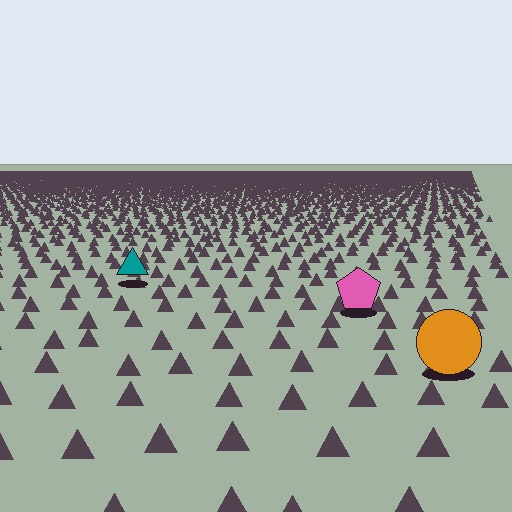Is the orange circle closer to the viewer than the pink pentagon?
Yes. The orange circle is closer — you can tell from the texture gradient: the ground texture is coarser near it.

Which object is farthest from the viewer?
The teal triangle is farthest from the viewer. It appears smaller and the ground texture around it is denser.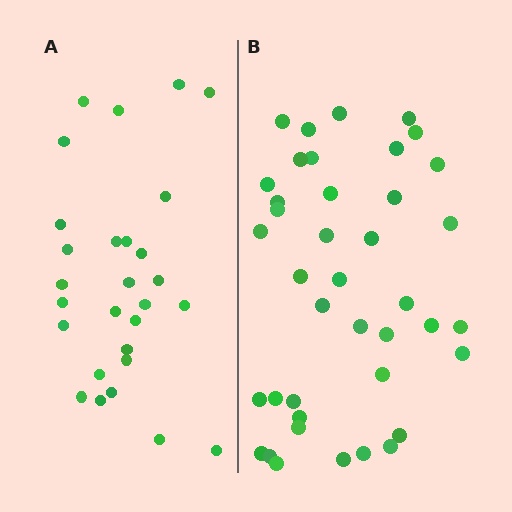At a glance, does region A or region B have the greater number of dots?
Region B (the right region) has more dots.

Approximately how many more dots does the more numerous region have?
Region B has roughly 12 or so more dots than region A.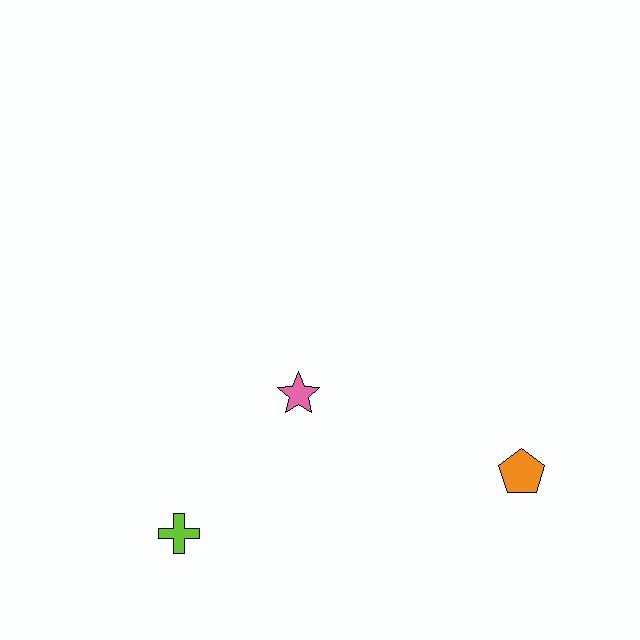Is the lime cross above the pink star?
No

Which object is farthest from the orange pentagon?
The lime cross is farthest from the orange pentagon.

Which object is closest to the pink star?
The lime cross is closest to the pink star.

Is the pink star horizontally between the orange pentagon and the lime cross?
Yes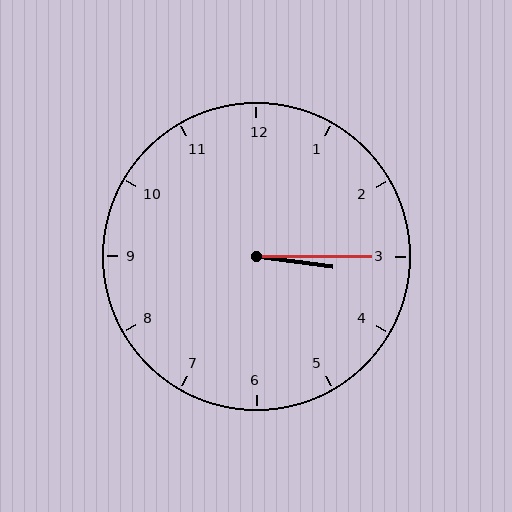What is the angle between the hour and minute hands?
Approximately 8 degrees.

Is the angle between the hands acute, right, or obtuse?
It is acute.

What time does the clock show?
3:15.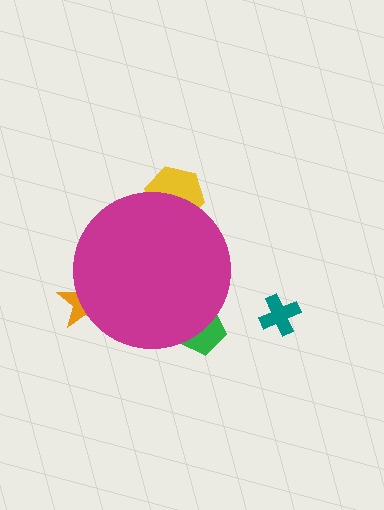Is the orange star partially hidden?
Yes, the orange star is partially hidden behind the magenta circle.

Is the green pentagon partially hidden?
Yes, the green pentagon is partially hidden behind the magenta circle.